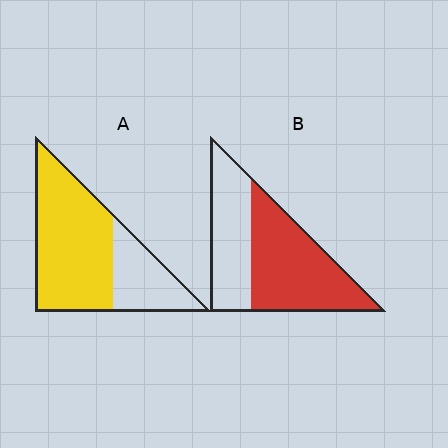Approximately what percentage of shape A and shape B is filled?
A is approximately 70% and B is approximately 60%.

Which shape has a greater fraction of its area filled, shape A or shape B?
Shape A.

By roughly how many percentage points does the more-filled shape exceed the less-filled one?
By roughly 10 percentage points (A over B).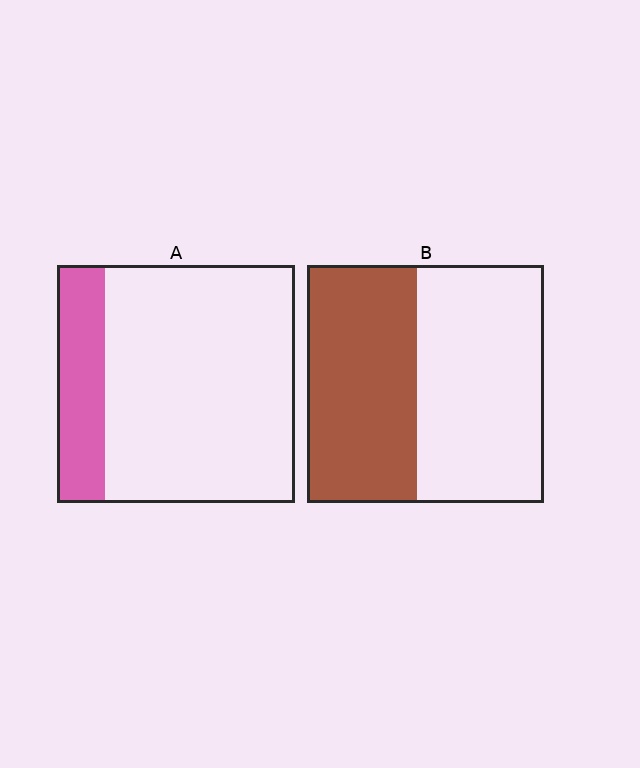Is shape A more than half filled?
No.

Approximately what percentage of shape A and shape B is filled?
A is approximately 20% and B is approximately 45%.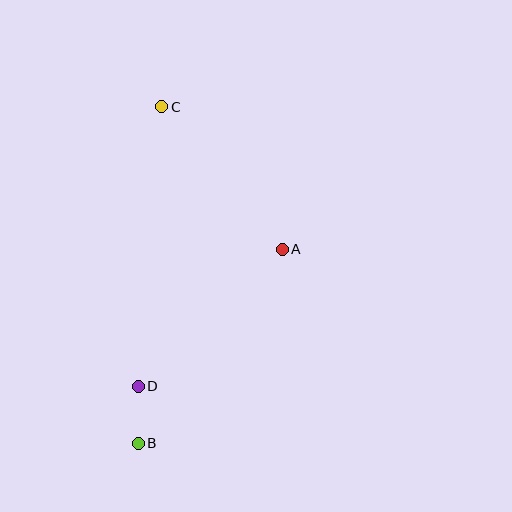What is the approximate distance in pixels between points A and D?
The distance between A and D is approximately 199 pixels.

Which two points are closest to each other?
Points B and D are closest to each other.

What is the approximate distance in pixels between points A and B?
The distance between A and B is approximately 242 pixels.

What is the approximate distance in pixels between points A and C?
The distance between A and C is approximately 187 pixels.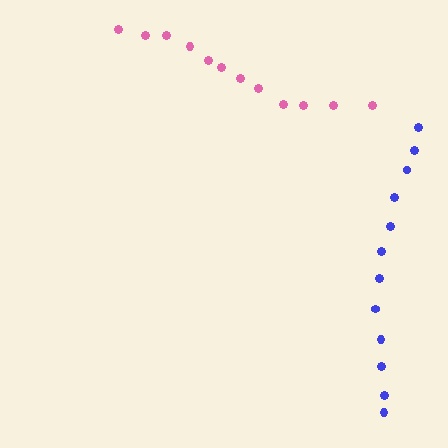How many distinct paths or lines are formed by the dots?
There are 2 distinct paths.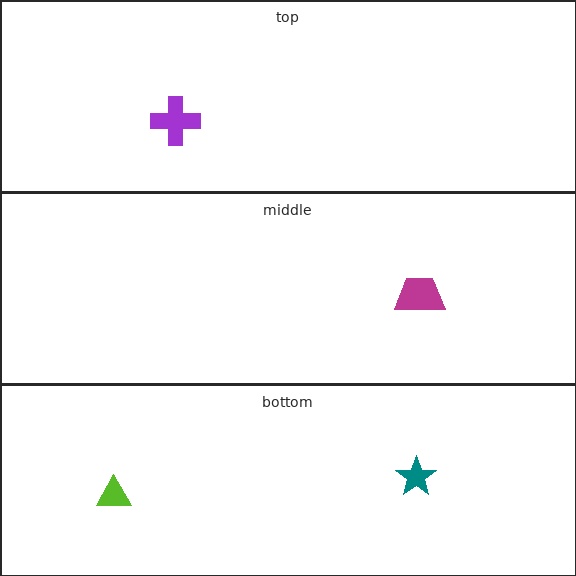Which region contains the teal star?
The bottom region.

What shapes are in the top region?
The purple cross.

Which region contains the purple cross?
The top region.